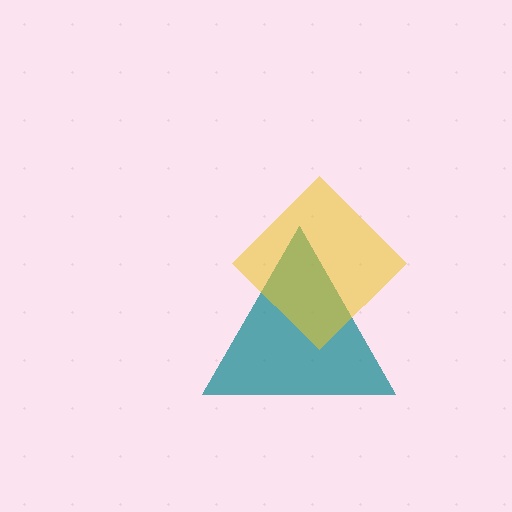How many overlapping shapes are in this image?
There are 2 overlapping shapes in the image.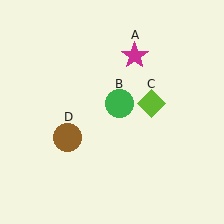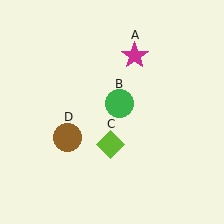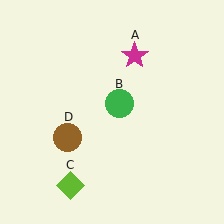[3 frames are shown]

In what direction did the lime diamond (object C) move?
The lime diamond (object C) moved down and to the left.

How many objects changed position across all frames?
1 object changed position: lime diamond (object C).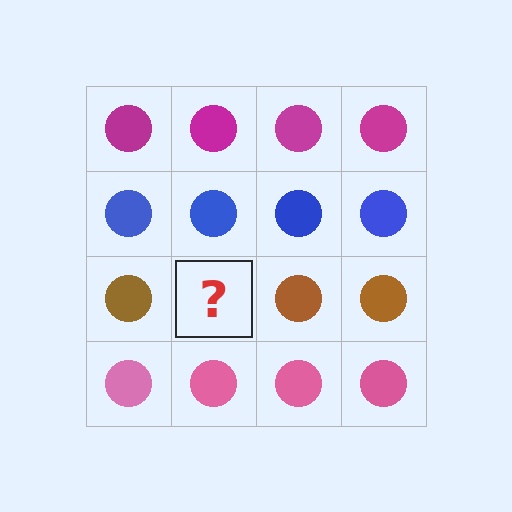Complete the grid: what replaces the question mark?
The question mark should be replaced with a brown circle.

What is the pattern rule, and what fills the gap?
The rule is that each row has a consistent color. The gap should be filled with a brown circle.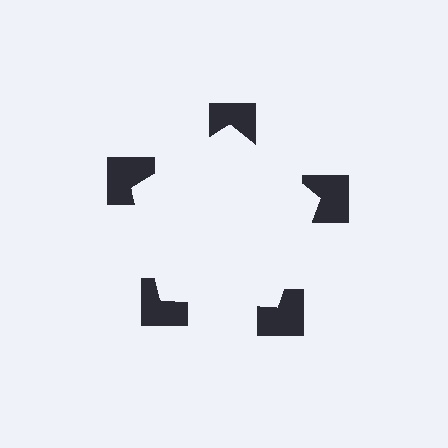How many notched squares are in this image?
There are 5 — one at each vertex of the illusory pentagon.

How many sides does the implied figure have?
5 sides.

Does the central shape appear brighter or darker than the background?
It typically appears slightly brighter than the background, even though no actual brightness change is drawn.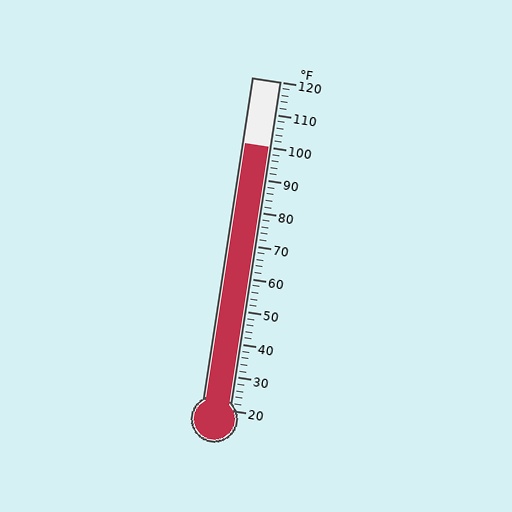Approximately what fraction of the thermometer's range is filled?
The thermometer is filled to approximately 80% of its range.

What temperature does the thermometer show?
The thermometer shows approximately 100°F.